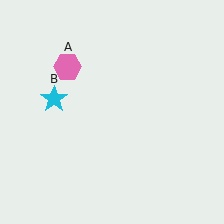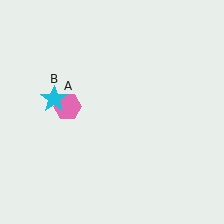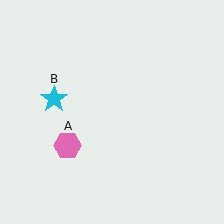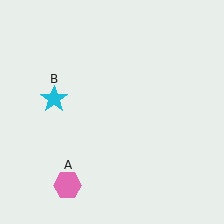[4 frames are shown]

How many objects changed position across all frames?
1 object changed position: pink hexagon (object A).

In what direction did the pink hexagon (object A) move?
The pink hexagon (object A) moved down.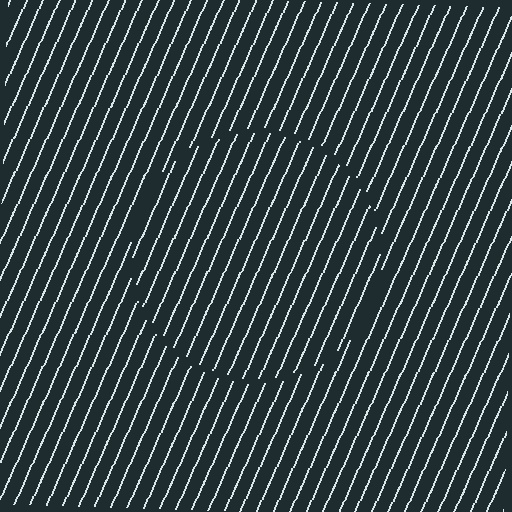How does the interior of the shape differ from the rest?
The interior of the shape contains the same grating, shifted by half a period — the contour is defined by the phase discontinuity where line-ends from the inner and outer gratings abut.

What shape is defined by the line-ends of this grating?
An illusory circle. The interior of the shape contains the same grating, shifted by half a period — the contour is defined by the phase discontinuity where line-ends from the inner and outer gratings abut.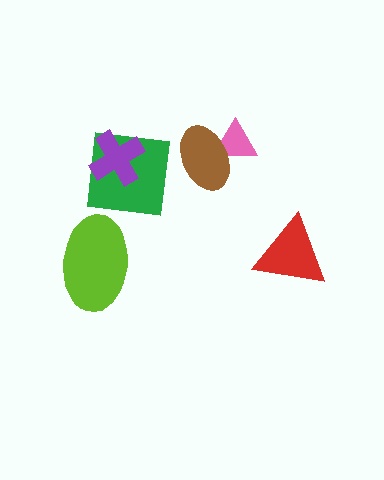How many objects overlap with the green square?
1 object overlaps with the green square.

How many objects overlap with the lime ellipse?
0 objects overlap with the lime ellipse.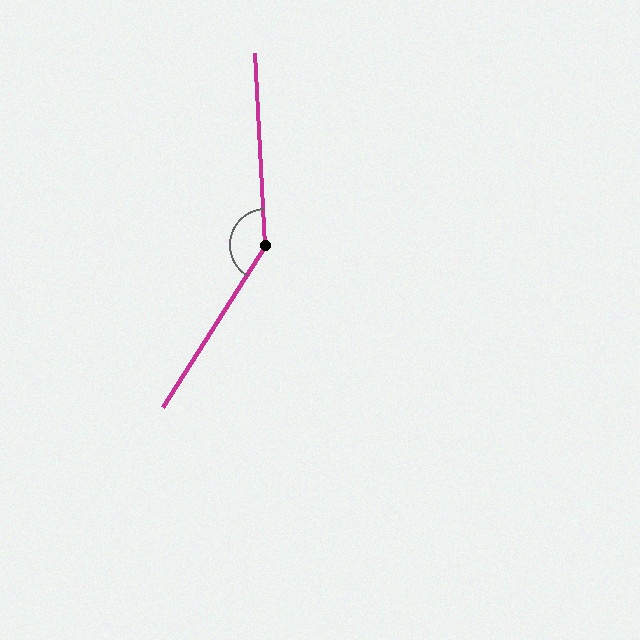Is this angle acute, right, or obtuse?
It is obtuse.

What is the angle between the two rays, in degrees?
Approximately 145 degrees.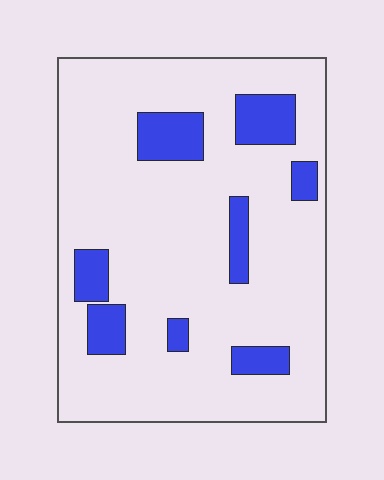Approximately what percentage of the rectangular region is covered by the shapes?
Approximately 15%.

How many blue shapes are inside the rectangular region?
8.